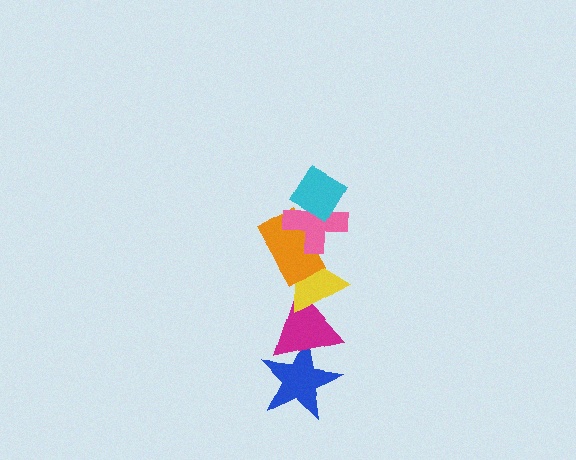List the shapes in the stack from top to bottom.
From top to bottom: the cyan diamond, the pink cross, the orange rectangle, the yellow triangle, the magenta triangle, the blue star.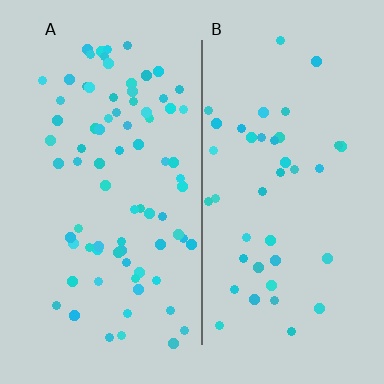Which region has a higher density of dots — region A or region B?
A (the left).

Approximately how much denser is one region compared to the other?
Approximately 1.9× — region A over region B.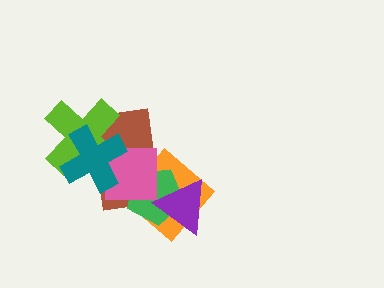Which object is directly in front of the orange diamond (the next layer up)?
The brown rectangle is directly in front of the orange diamond.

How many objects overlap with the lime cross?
2 objects overlap with the lime cross.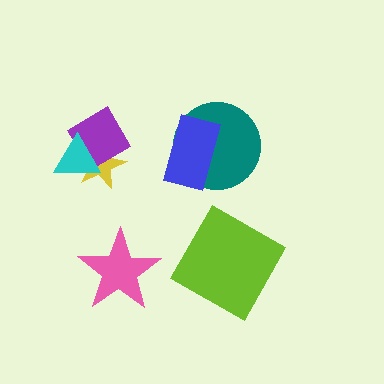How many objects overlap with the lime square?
0 objects overlap with the lime square.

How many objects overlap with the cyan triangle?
2 objects overlap with the cyan triangle.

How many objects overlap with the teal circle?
1 object overlaps with the teal circle.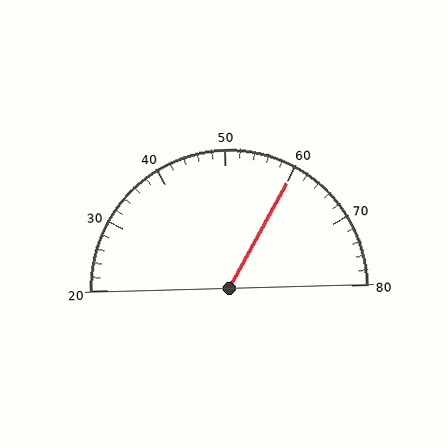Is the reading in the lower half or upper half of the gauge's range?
The reading is in the upper half of the range (20 to 80).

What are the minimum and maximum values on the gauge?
The gauge ranges from 20 to 80.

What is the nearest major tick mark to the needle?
The nearest major tick mark is 60.